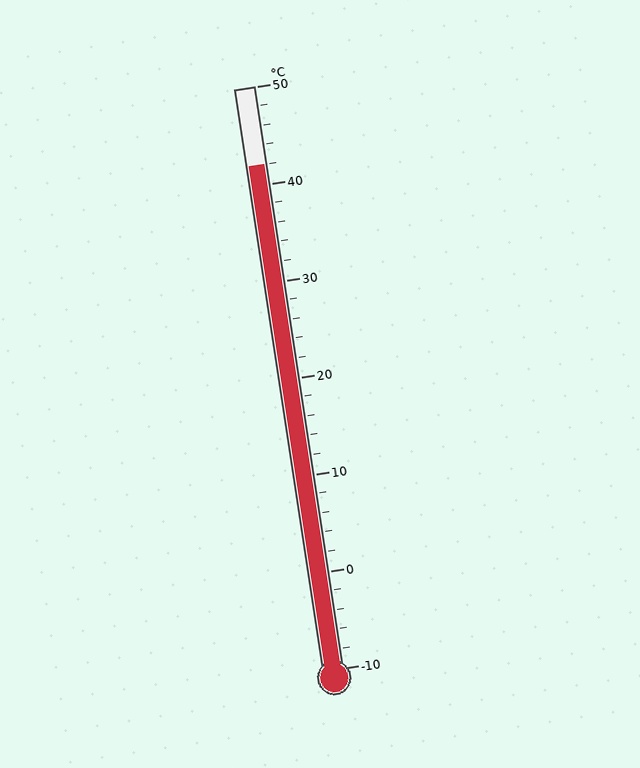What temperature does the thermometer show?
The thermometer shows approximately 42°C.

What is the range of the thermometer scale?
The thermometer scale ranges from -10°C to 50°C.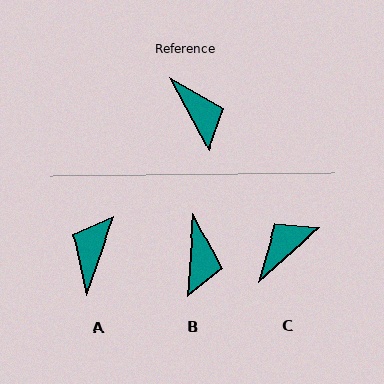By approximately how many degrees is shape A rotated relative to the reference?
Approximately 132 degrees counter-clockwise.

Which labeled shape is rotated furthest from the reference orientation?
A, about 132 degrees away.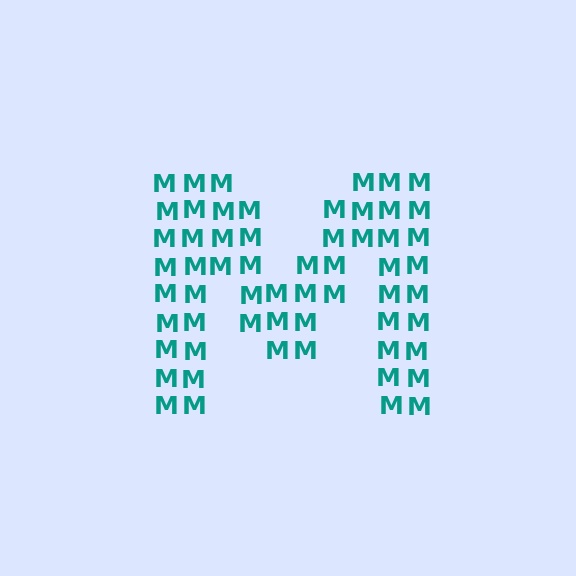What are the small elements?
The small elements are letter M's.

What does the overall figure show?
The overall figure shows the letter M.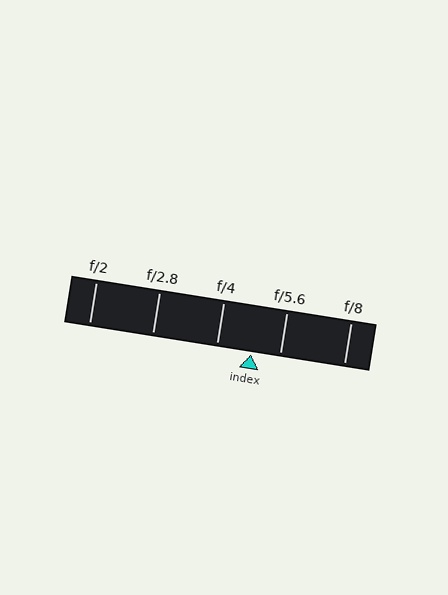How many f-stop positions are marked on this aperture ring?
There are 5 f-stop positions marked.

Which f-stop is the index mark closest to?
The index mark is closest to f/5.6.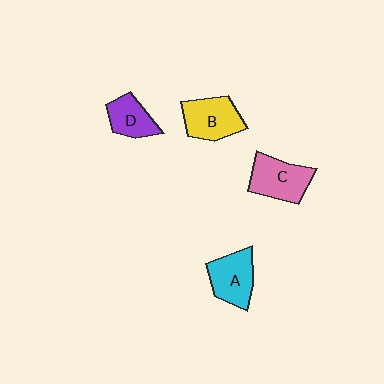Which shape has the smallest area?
Shape D (purple).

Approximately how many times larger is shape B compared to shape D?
Approximately 1.4 times.